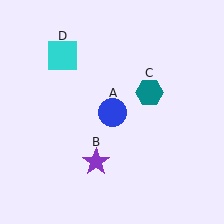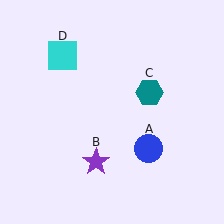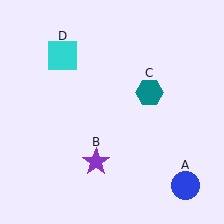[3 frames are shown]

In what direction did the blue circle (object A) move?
The blue circle (object A) moved down and to the right.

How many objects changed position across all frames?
1 object changed position: blue circle (object A).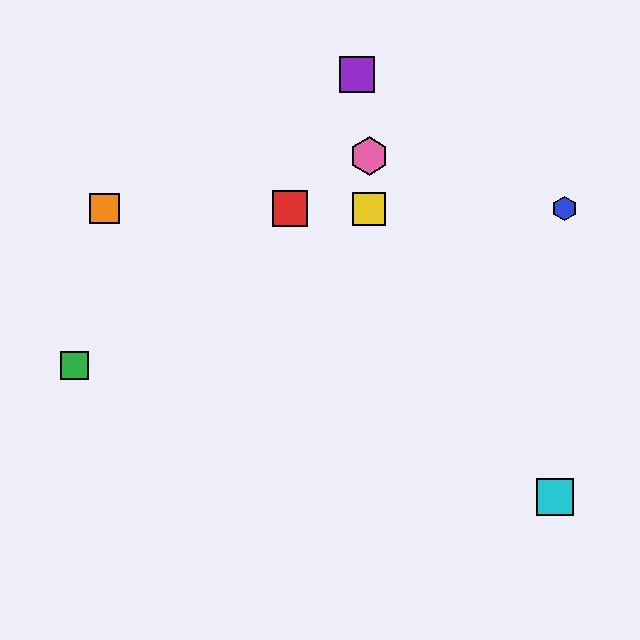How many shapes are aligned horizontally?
4 shapes (the red square, the blue hexagon, the yellow square, the orange square) are aligned horizontally.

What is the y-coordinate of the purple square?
The purple square is at y≈74.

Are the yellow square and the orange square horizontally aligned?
Yes, both are at y≈209.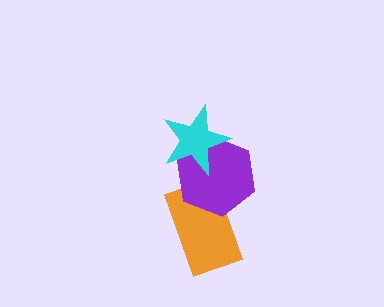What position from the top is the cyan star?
The cyan star is 1st from the top.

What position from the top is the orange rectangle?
The orange rectangle is 3rd from the top.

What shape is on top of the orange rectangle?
The purple hexagon is on top of the orange rectangle.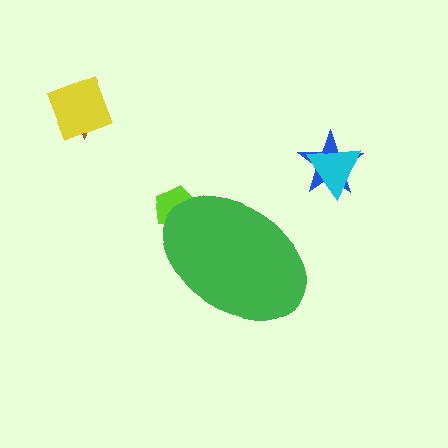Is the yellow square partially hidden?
No, the yellow square is fully visible.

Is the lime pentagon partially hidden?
Yes, the lime pentagon is partially hidden behind the green ellipse.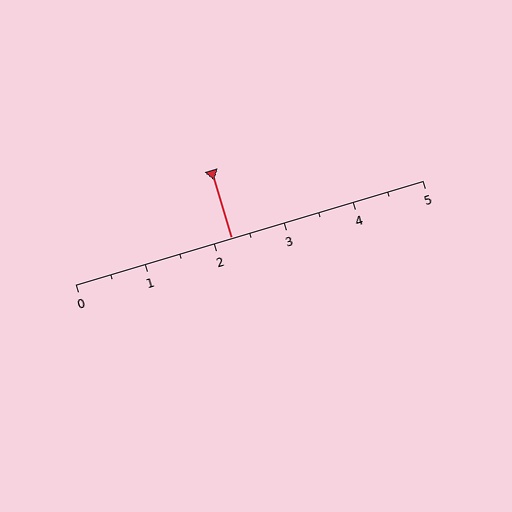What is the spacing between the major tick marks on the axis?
The major ticks are spaced 1 apart.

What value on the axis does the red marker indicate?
The marker indicates approximately 2.2.